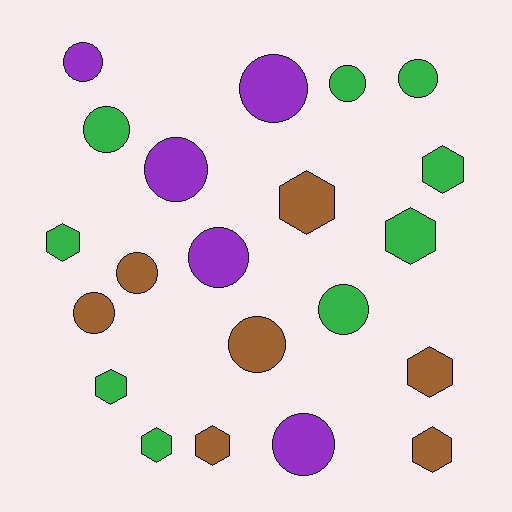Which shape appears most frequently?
Circle, with 12 objects.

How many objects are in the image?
There are 21 objects.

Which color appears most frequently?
Green, with 9 objects.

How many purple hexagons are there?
There are no purple hexagons.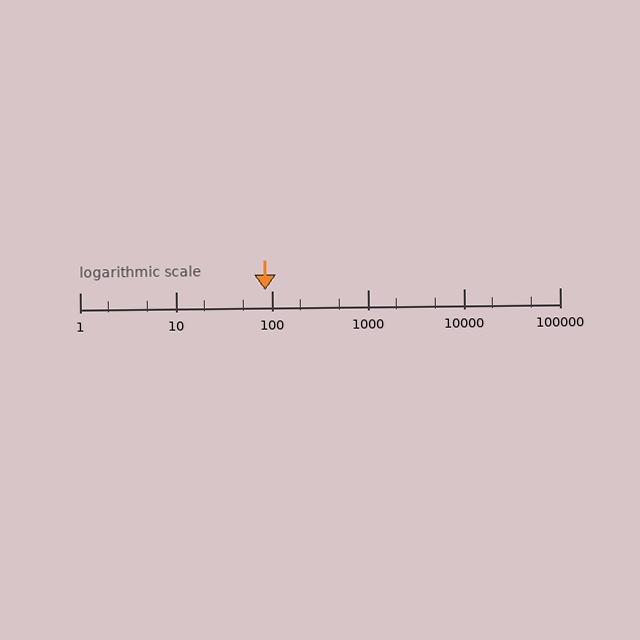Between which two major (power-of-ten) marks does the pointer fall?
The pointer is between 10 and 100.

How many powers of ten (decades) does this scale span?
The scale spans 5 decades, from 1 to 100000.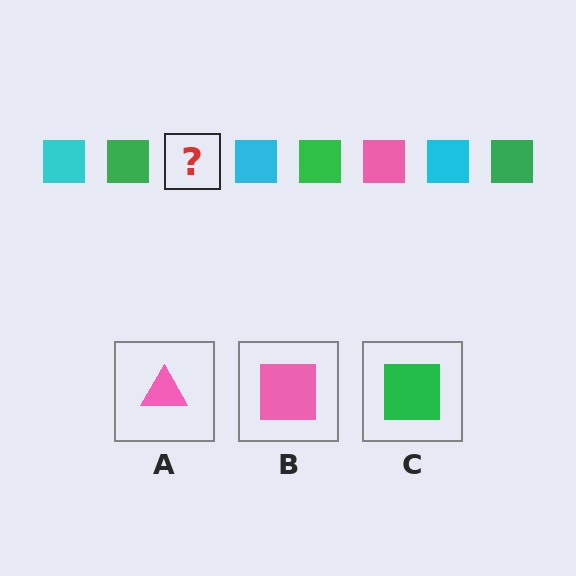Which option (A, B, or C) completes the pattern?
B.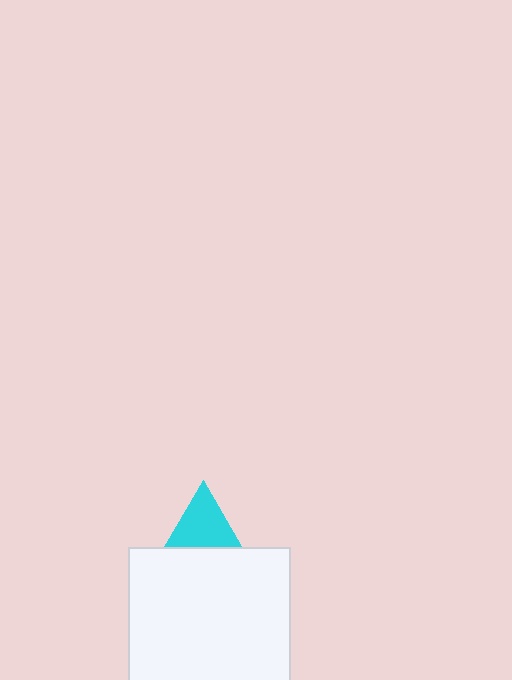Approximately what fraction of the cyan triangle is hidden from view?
Roughly 48% of the cyan triangle is hidden behind the white square.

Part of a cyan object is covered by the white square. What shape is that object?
It is a triangle.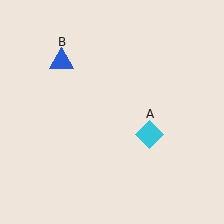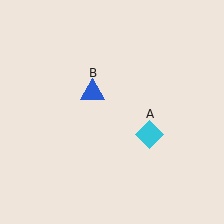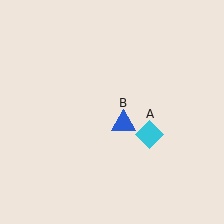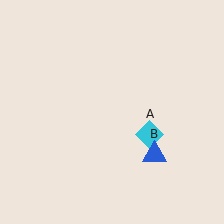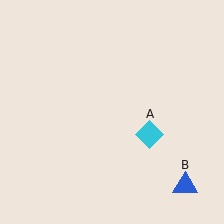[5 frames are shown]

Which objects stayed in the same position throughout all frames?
Cyan diamond (object A) remained stationary.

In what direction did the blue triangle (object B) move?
The blue triangle (object B) moved down and to the right.